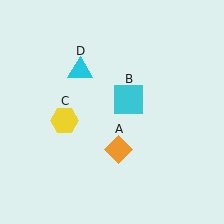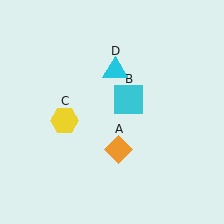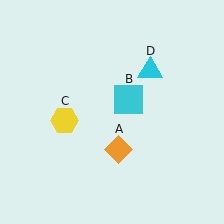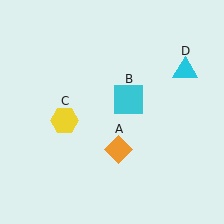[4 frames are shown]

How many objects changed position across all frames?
1 object changed position: cyan triangle (object D).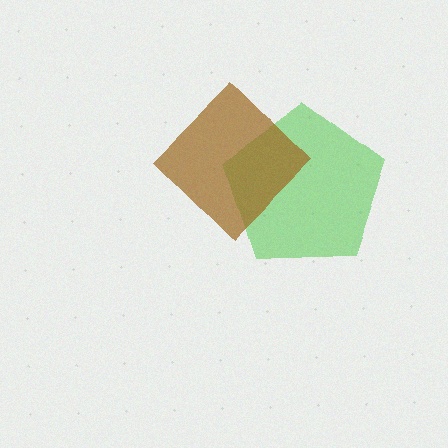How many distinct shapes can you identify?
There are 2 distinct shapes: a green pentagon, a brown diamond.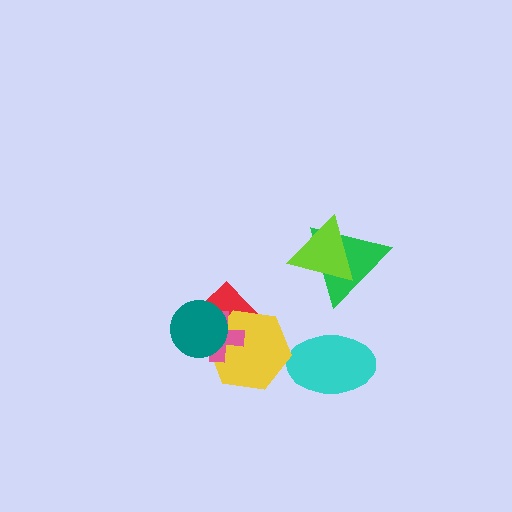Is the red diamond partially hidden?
Yes, it is partially covered by another shape.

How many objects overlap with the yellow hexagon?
3 objects overlap with the yellow hexagon.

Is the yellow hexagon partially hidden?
Yes, it is partially covered by another shape.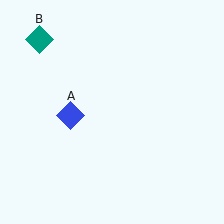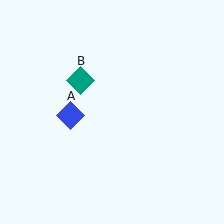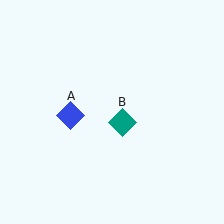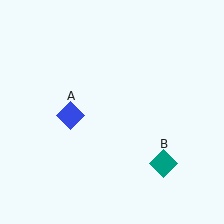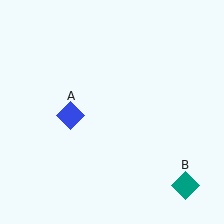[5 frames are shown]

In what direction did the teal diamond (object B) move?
The teal diamond (object B) moved down and to the right.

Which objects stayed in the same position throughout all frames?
Blue diamond (object A) remained stationary.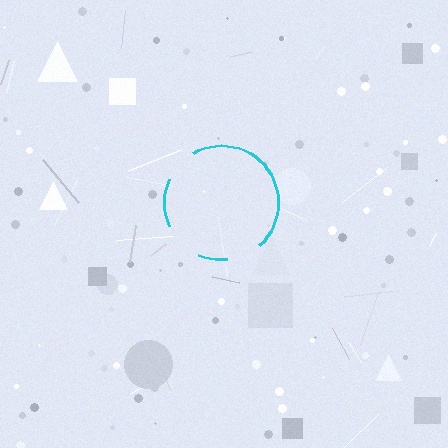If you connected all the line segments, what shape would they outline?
They would outline a circle.